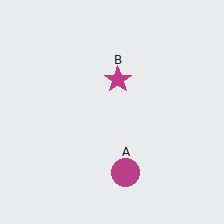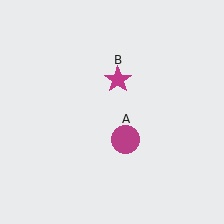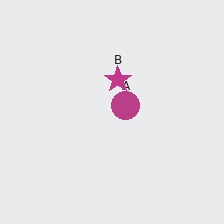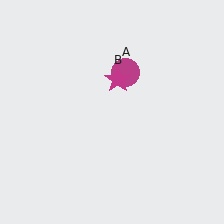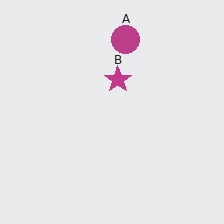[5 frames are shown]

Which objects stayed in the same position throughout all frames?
Magenta star (object B) remained stationary.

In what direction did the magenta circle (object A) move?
The magenta circle (object A) moved up.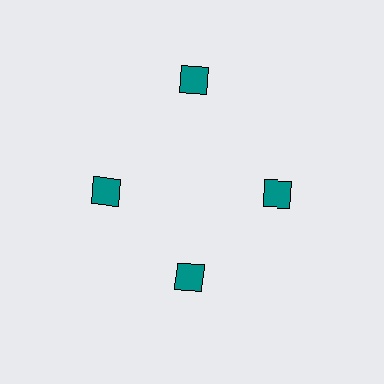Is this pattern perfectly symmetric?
No. The 4 teal diamonds are arranged in a ring, but one element near the 12 o'clock position is pushed outward from the center, breaking the 4-fold rotational symmetry.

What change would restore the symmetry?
The symmetry would be restored by moving it inward, back onto the ring so that all 4 diamonds sit at equal angles and equal distance from the center.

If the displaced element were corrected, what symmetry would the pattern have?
It would have 4-fold rotational symmetry — the pattern would map onto itself every 90 degrees.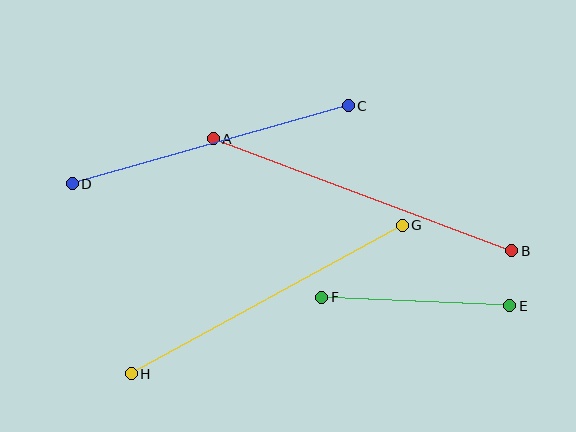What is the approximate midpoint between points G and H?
The midpoint is at approximately (267, 300) pixels.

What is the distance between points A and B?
The distance is approximately 319 pixels.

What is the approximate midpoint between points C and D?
The midpoint is at approximately (210, 145) pixels.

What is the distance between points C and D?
The distance is approximately 287 pixels.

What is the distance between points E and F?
The distance is approximately 188 pixels.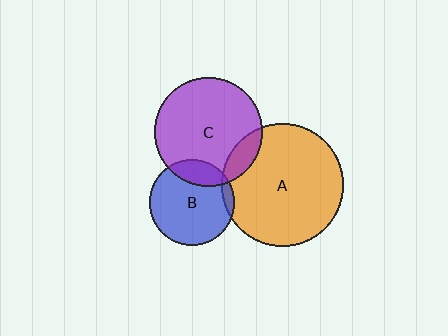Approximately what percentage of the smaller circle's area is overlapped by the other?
Approximately 15%.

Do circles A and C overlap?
Yes.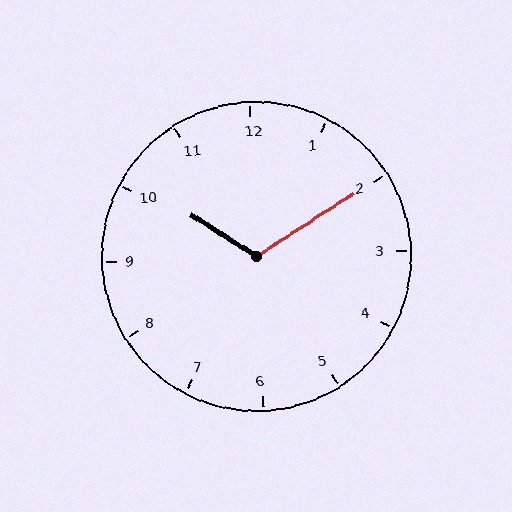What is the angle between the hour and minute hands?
Approximately 115 degrees.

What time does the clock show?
10:10.